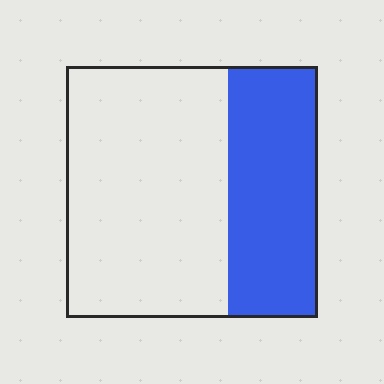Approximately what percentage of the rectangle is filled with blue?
Approximately 35%.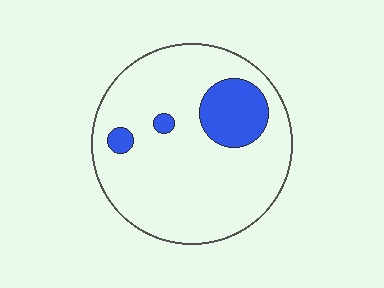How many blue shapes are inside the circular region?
3.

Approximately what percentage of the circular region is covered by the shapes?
Approximately 15%.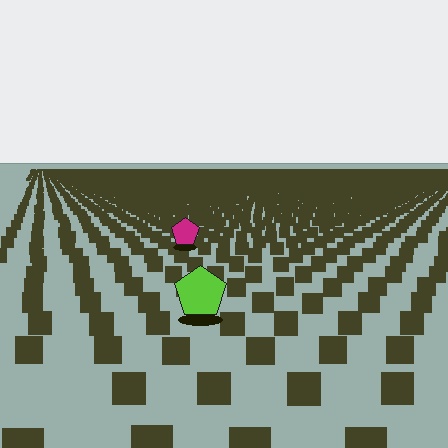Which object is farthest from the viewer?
The magenta pentagon is farthest from the viewer. It appears smaller and the ground texture around it is denser.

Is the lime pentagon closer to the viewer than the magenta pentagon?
Yes. The lime pentagon is closer — you can tell from the texture gradient: the ground texture is coarser near it.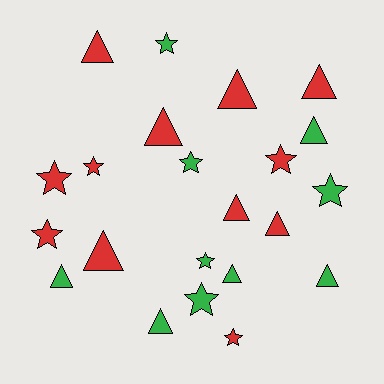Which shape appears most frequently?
Triangle, with 12 objects.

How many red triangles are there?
There are 7 red triangles.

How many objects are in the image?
There are 22 objects.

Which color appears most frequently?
Red, with 12 objects.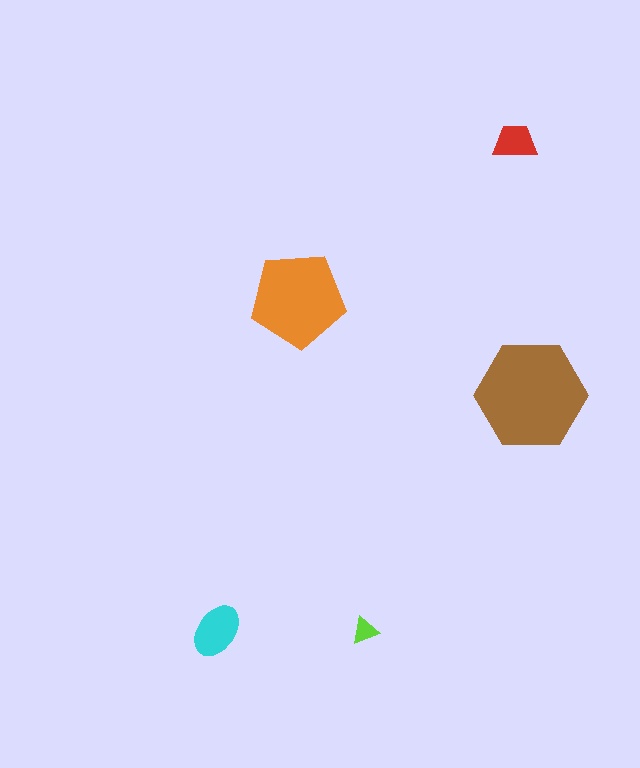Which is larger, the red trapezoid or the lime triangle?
The red trapezoid.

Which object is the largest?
The brown hexagon.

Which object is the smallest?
The lime triangle.